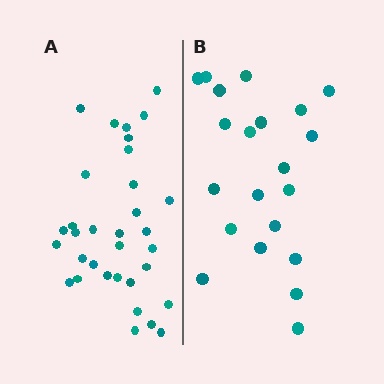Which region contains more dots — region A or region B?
Region A (the left region) has more dots.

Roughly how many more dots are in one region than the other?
Region A has roughly 12 or so more dots than region B.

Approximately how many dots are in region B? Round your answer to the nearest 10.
About 20 dots. (The exact count is 21, which rounds to 20.)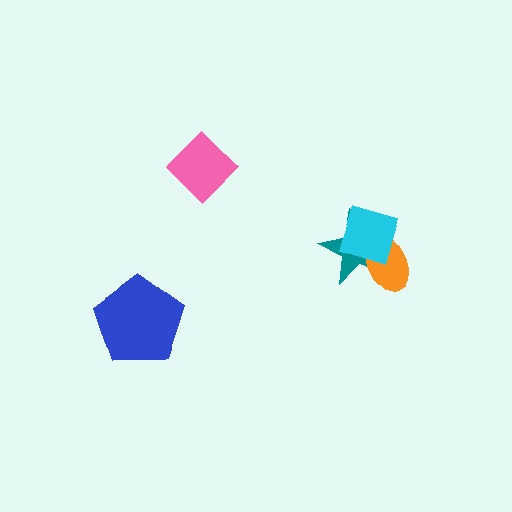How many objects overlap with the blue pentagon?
0 objects overlap with the blue pentagon.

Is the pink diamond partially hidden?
No, no other shape covers it.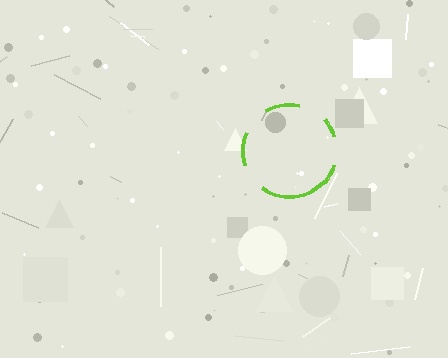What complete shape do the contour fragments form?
The contour fragments form a circle.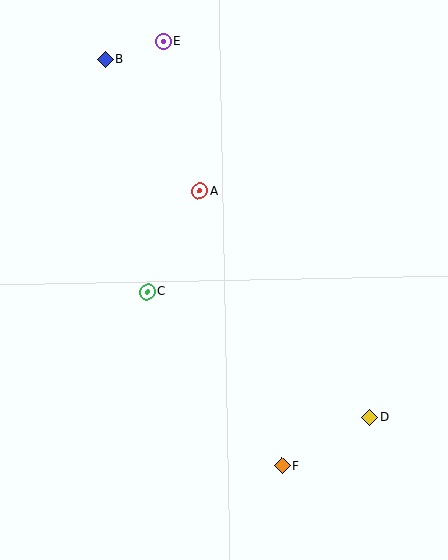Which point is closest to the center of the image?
Point C at (147, 292) is closest to the center.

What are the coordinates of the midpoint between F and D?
The midpoint between F and D is at (326, 442).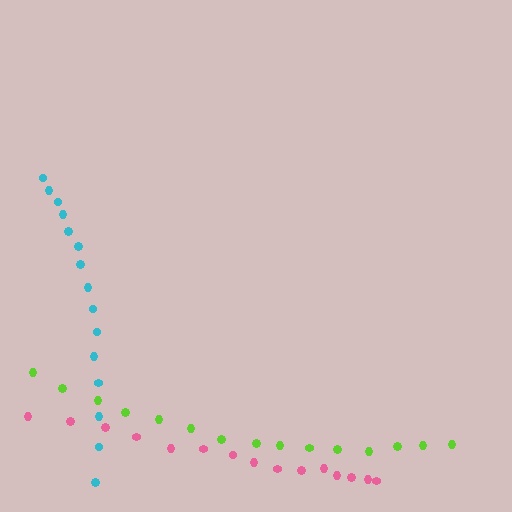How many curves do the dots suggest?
There are 3 distinct paths.